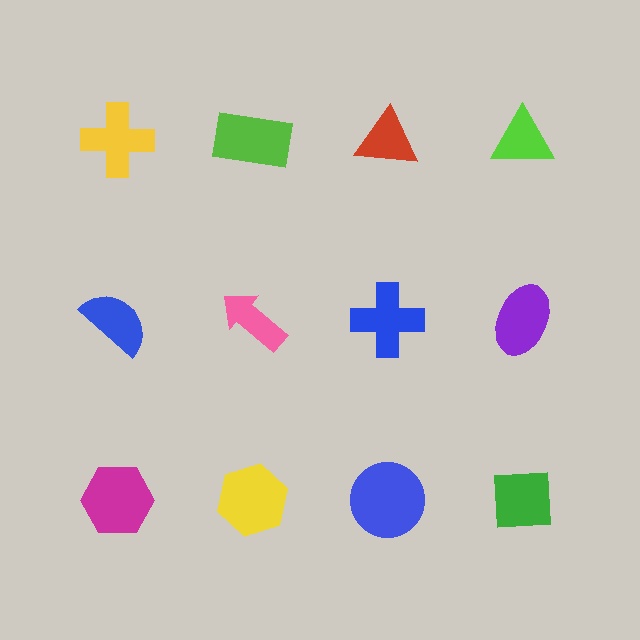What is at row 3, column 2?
A yellow hexagon.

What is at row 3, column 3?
A blue circle.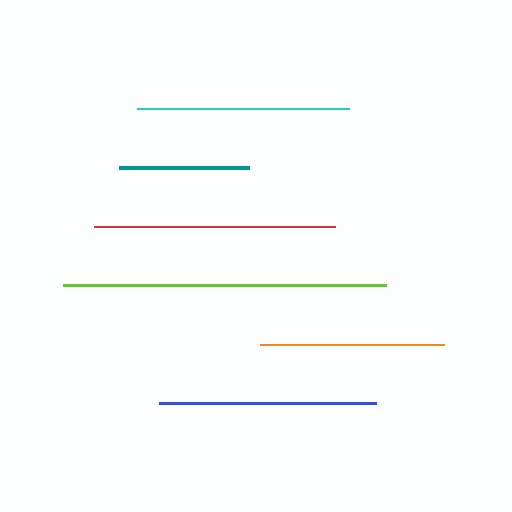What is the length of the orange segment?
The orange segment is approximately 184 pixels long.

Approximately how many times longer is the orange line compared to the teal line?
The orange line is approximately 1.4 times the length of the teal line.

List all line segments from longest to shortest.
From longest to shortest: lime, red, blue, cyan, orange, teal.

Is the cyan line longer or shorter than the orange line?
The cyan line is longer than the orange line.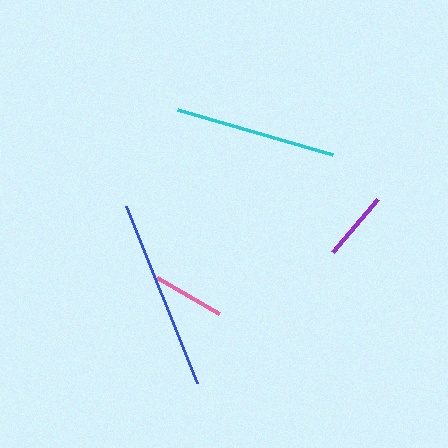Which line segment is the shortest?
The purple line is the shortest at approximately 70 pixels.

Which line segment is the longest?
The blue line is the longest at approximately 191 pixels.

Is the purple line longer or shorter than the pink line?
The pink line is longer than the purple line.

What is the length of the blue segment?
The blue segment is approximately 191 pixels long.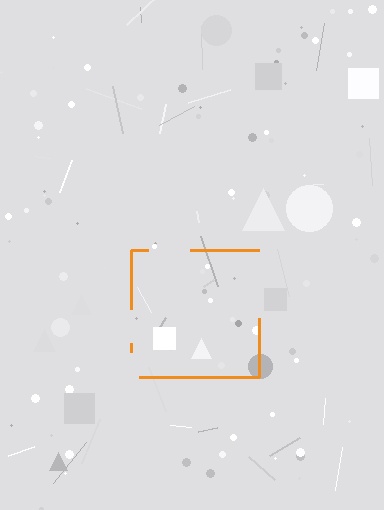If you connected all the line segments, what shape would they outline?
They would outline a square.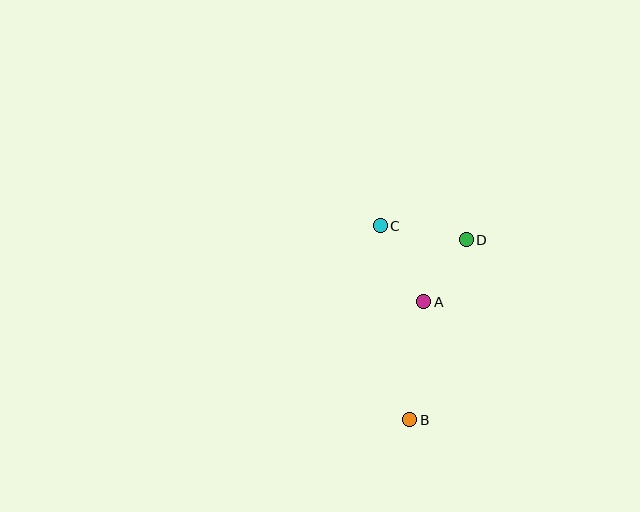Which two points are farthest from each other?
Points B and C are farthest from each other.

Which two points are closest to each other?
Points A and D are closest to each other.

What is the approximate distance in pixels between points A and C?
The distance between A and C is approximately 88 pixels.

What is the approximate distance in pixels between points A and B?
The distance between A and B is approximately 119 pixels.